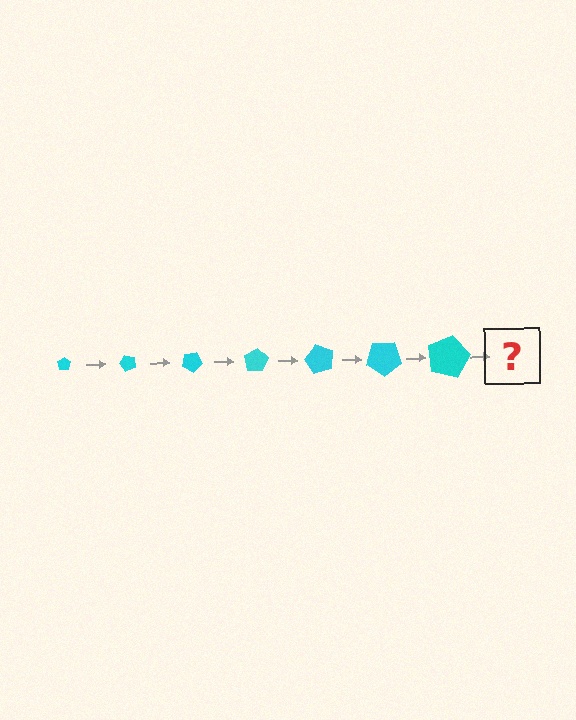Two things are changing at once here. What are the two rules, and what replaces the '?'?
The two rules are that the pentagon grows larger each step and it rotates 50 degrees each step. The '?' should be a pentagon, larger than the previous one and rotated 350 degrees from the start.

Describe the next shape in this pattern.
It should be a pentagon, larger than the previous one and rotated 350 degrees from the start.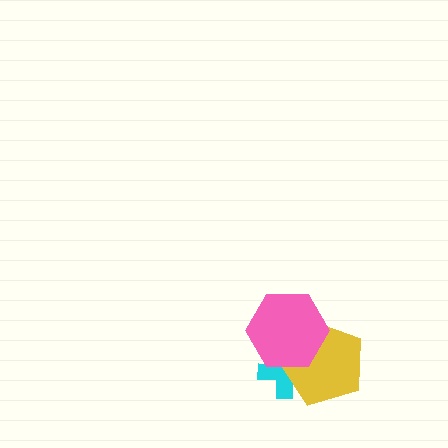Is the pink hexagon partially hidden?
No, no other shape covers it.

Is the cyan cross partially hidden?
Yes, it is partially covered by another shape.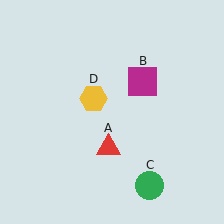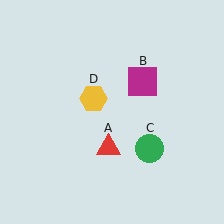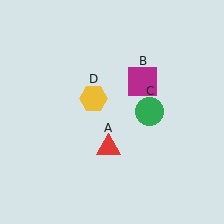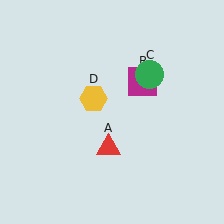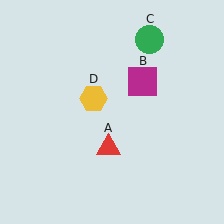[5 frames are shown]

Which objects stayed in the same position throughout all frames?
Red triangle (object A) and magenta square (object B) and yellow hexagon (object D) remained stationary.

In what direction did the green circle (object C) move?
The green circle (object C) moved up.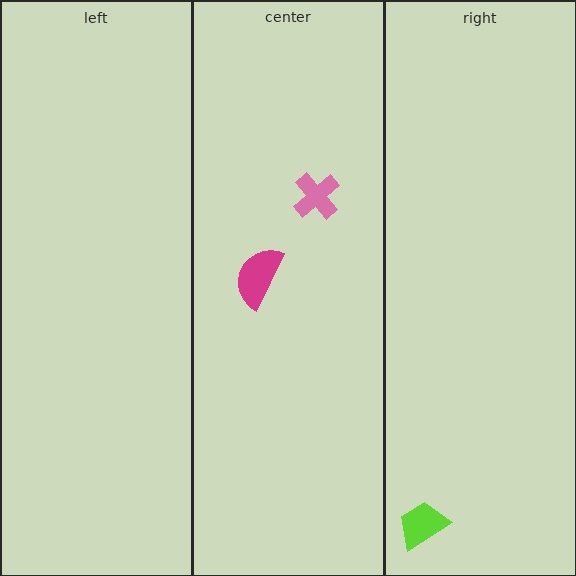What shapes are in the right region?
The lime trapezoid.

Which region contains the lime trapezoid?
The right region.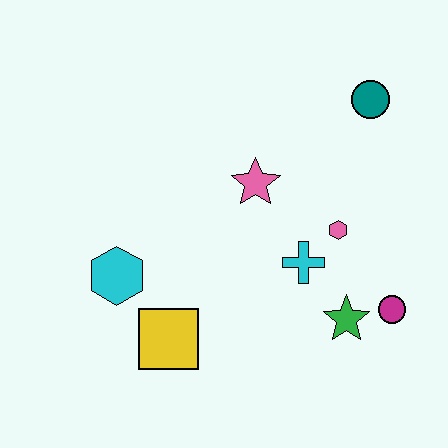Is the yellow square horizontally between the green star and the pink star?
No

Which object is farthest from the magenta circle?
The cyan hexagon is farthest from the magenta circle.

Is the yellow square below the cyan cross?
Yes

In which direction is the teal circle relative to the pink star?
The teal circle is to the right of the pink star.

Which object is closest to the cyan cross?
The pink hexagon is closest to the cyan cross.